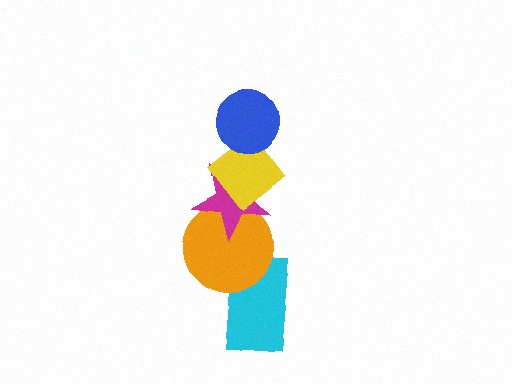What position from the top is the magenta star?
The magenta star is 3rd from the top.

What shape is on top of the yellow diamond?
The blue circle is on top of the yellow diamond.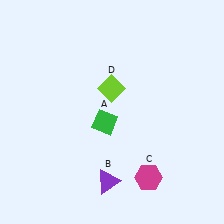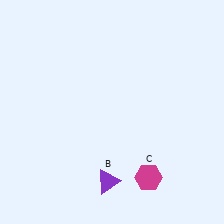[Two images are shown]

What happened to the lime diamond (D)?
The lime diamond (D) was removed in Image 2. It was in the top-left area of Image 1.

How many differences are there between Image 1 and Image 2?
There are 2 differences between the two images.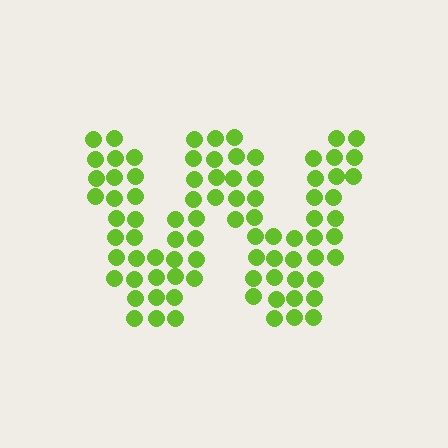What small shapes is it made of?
It is made of small circles.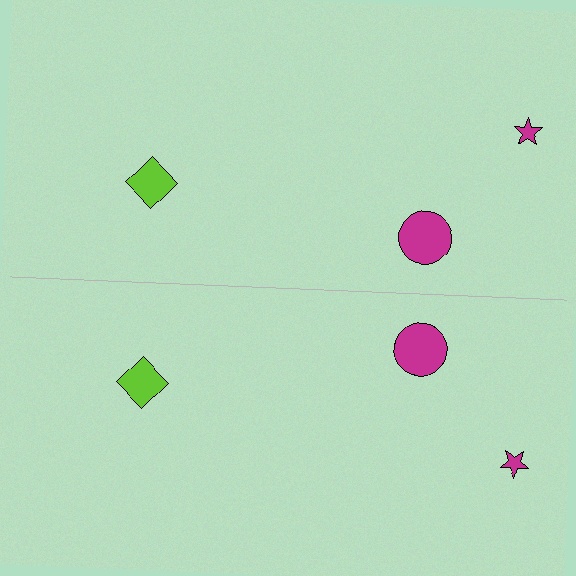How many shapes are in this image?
There are 6 shapes in this image.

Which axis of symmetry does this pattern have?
The pattern has a horizontal axis of symmetry running through the center of the image.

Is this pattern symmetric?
Yes, this pattern has bilateral (reflection) symmetry.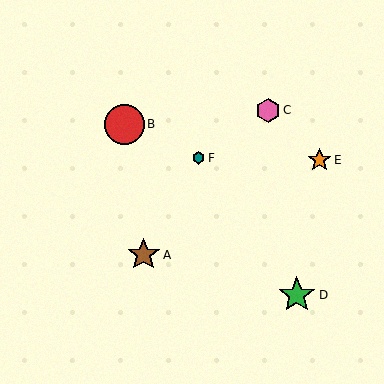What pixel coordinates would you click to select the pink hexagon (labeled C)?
Click at (268, 110) to select the pink hexagon C.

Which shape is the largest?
The red circle (labeled B) is the largest.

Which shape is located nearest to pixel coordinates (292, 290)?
The green star (labeled D) at (297, 295) is nearest to that location.